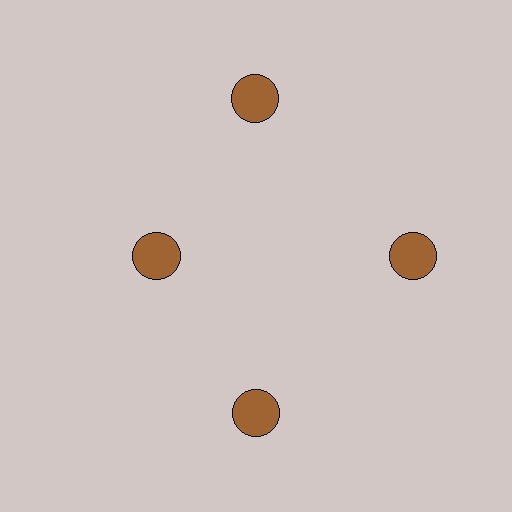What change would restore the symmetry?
The symmetry would be restored by moving it outward, back onto the ring so that all 4 circles sit at equal angles and equal distance from the center.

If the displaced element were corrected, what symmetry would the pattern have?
It would have 4-fold rotational symmetry — the pattern would map onto itself every 90 degrees.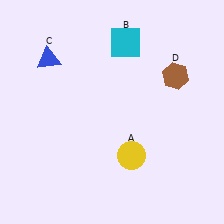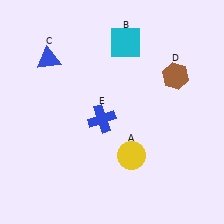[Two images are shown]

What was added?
A blue cross (E) was added in Image 2.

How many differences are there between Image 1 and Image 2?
There is 1 difference between the two images.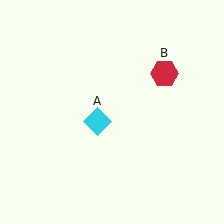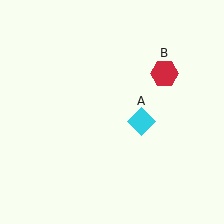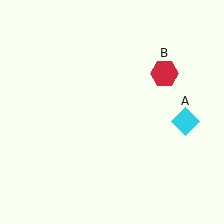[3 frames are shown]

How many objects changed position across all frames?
1 object changed position: cyan diamond (object A).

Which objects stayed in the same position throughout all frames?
Red hexagon (object B) remained stationary.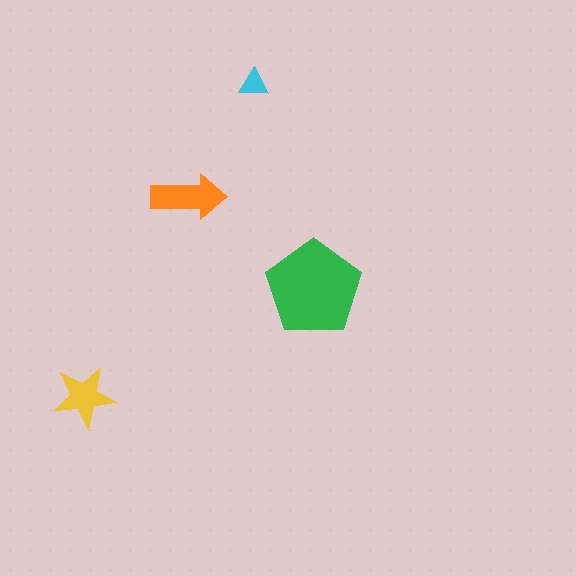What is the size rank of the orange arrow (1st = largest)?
2nd.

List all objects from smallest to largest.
The cyan triangle, the yellow star, the orange arrow, the green pentagon.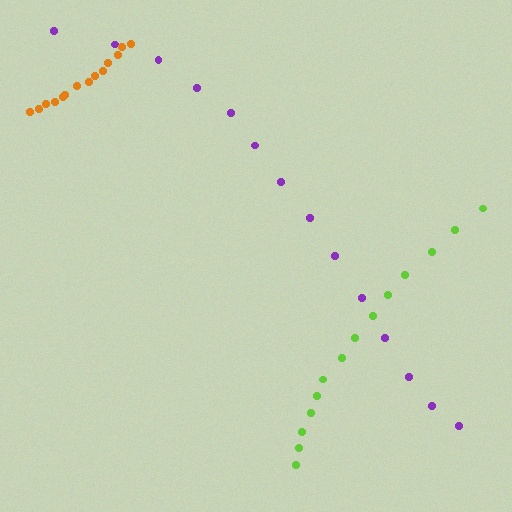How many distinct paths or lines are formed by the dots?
There are 3 distinct paths.